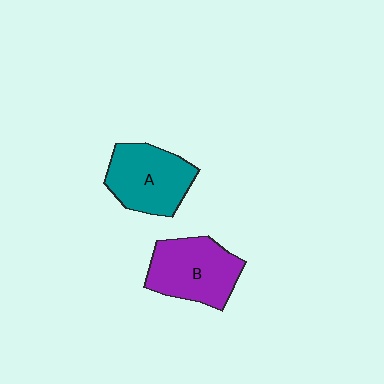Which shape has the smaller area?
Shape A (teal).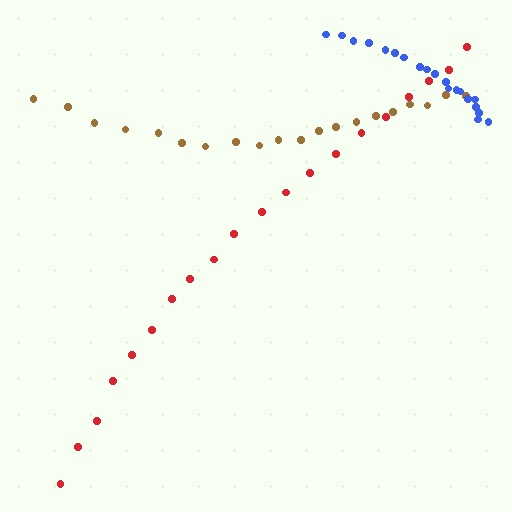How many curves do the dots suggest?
There are 3 distinct paths.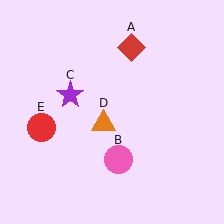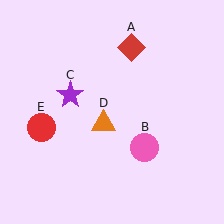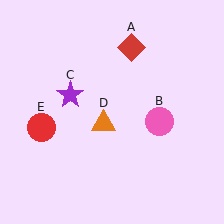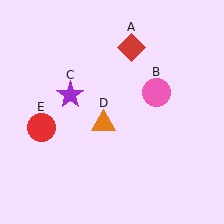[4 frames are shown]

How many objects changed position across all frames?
1 object changed position: pink circle (object B).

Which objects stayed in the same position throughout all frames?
Red diamond (object A) and purple star (object C) and orange triangle (object D) and red circle (object E) remained stationary.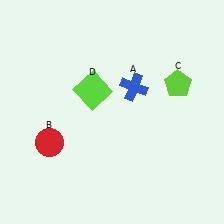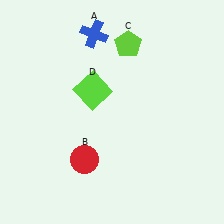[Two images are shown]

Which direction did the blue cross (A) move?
The blue cross (A) moved up.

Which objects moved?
The objects that moved are: the blue cross (A), the red circle (B), the lime pentagon (C).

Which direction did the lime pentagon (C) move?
The lime pentagon (C) moved left.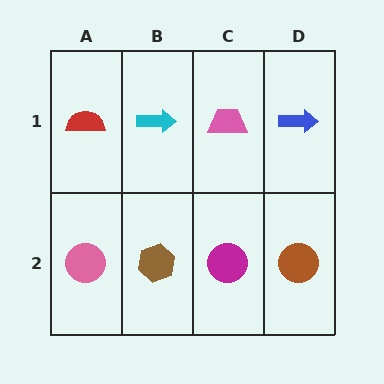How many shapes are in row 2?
4 shapes.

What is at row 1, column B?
A cyan arrow.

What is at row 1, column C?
A pink trapezoid.